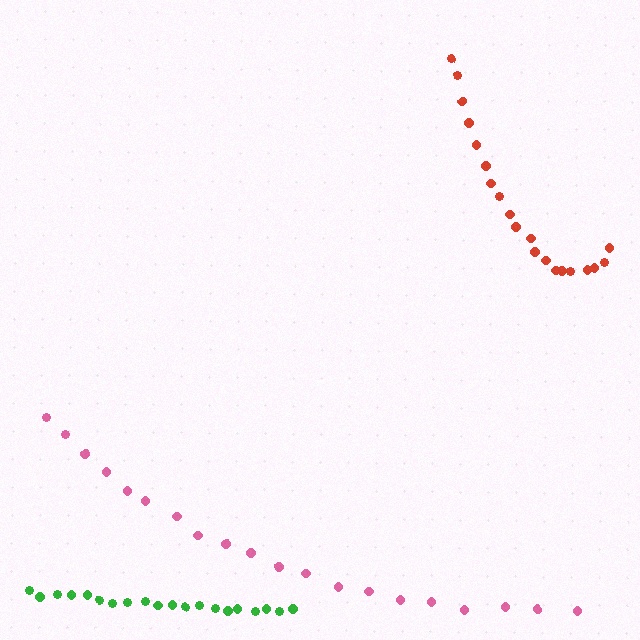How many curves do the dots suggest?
There are 3 distinct paths.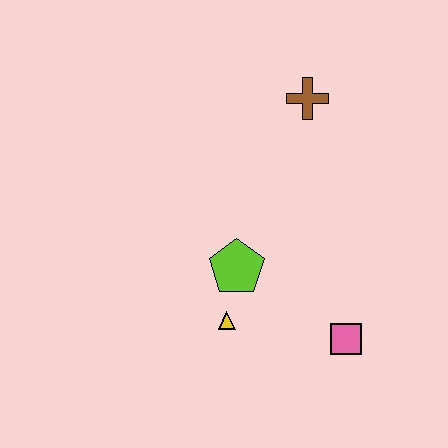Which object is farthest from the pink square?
The brown cross is farthest from the pink square.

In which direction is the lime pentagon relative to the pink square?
The lime pentagon is to the left of the pink square.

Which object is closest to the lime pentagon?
The yellow triangle is closest to the lime pentagon.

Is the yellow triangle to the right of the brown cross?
No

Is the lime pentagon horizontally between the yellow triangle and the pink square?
Yes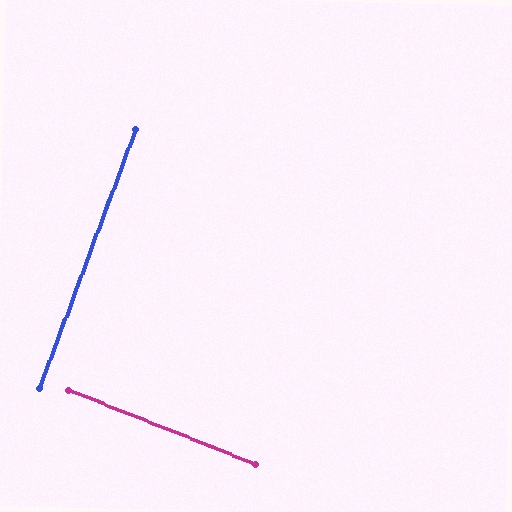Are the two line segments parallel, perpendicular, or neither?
Perpendicular — they meet at approximately 89°.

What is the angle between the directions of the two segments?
Approximately 89 degrees.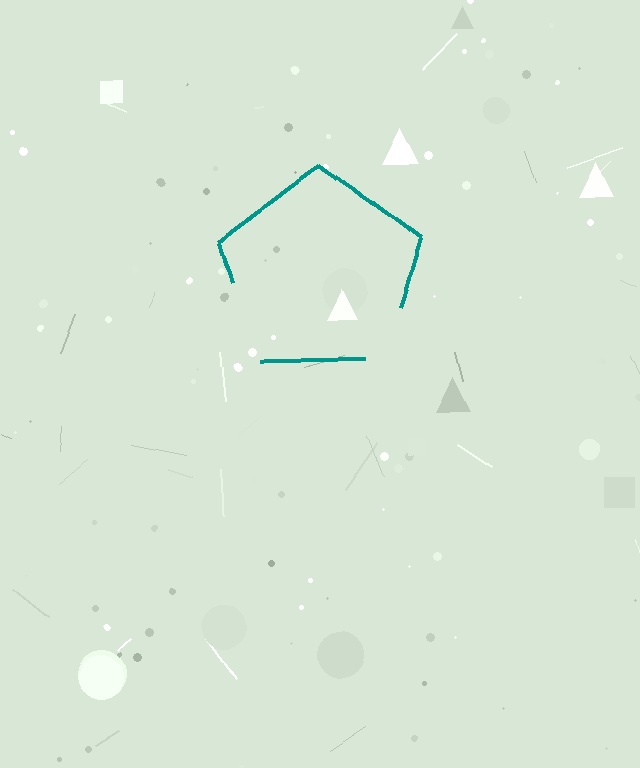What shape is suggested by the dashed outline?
The dashed outline suggests a pentagon.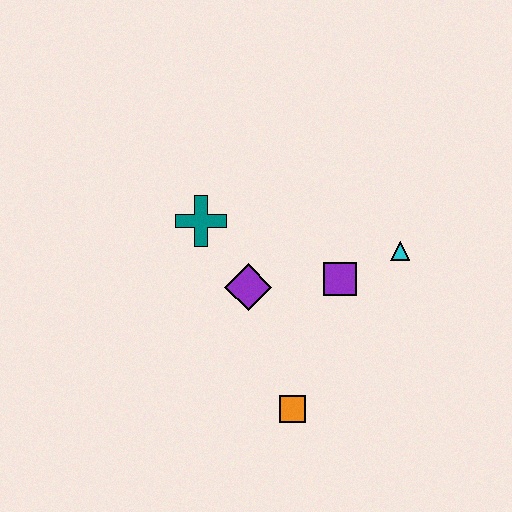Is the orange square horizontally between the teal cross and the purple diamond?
No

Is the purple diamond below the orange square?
No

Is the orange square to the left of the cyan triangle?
Yes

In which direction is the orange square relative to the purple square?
The orange square is below the purple square.